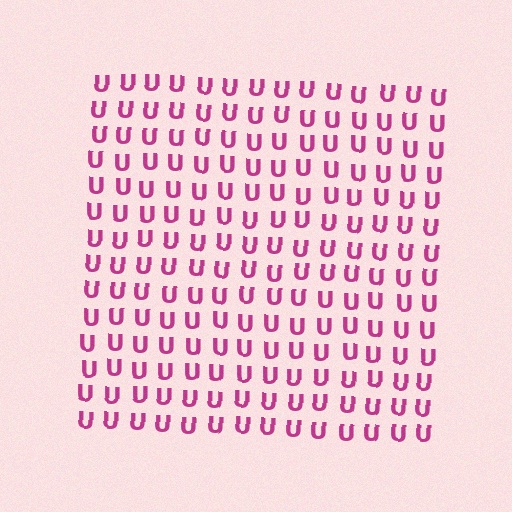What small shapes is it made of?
It is made of small letter U's.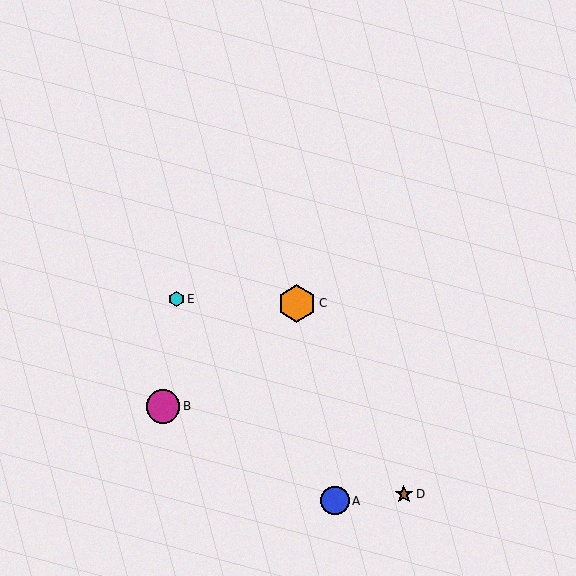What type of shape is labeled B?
Shape B is a magenta circle.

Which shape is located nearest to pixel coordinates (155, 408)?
The magenta circle (labeled B) at (163, 406) is nearest to that location.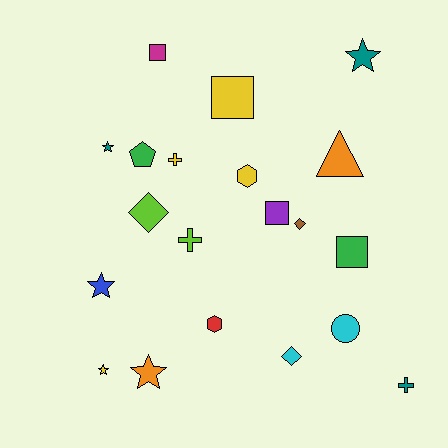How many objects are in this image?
There are 20 objects.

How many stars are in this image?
There are 5 stars.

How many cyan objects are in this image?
There are 2 cyan objects.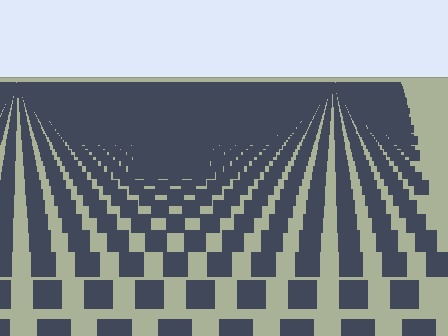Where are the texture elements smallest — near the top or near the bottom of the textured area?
Near the top.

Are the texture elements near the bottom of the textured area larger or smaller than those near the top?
Larger. Near the bottom, elements are closer to the viewer and appear at a bigger on-screen size.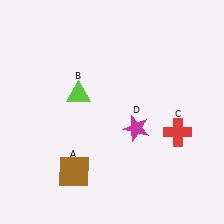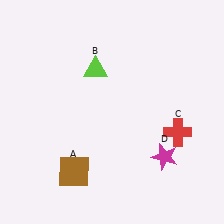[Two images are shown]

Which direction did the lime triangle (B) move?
The lime triangle (B) moved up.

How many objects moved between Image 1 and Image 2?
2 objects moved between the two images.